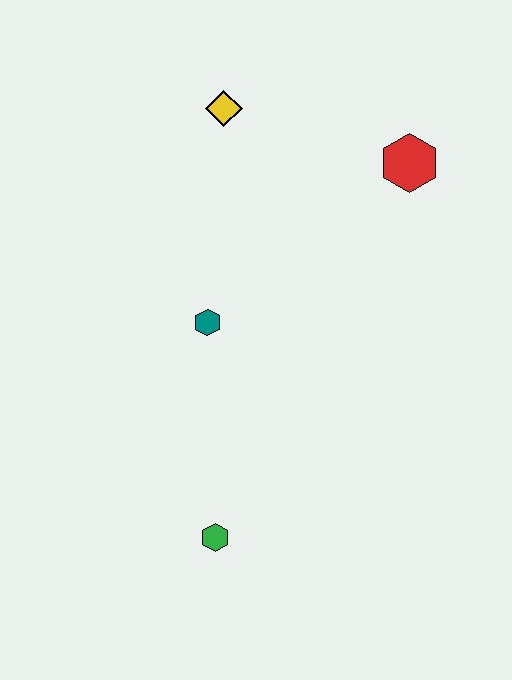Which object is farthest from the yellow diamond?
The green hexagon is farthest from the yellow diamond.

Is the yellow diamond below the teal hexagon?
No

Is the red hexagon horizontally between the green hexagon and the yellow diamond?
No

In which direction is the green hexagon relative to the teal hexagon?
The green hexagon is below the teal hexagon.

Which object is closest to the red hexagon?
The yellow diamond is closest to the red hexagon.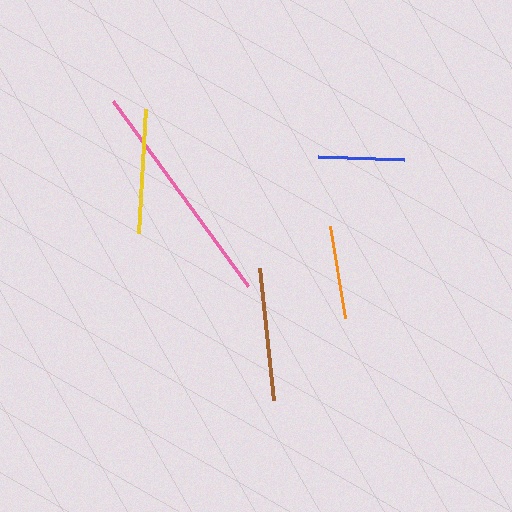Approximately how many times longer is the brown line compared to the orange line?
The brown line is approximately 1.4 times the length of the orange line.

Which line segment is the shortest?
The blue line is the shortest at approximately 86 pixels.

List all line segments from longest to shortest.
From longest to shortest: pink, brown, yellow, orange, blue.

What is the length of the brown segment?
The brown segment is approximately 132 pixels long.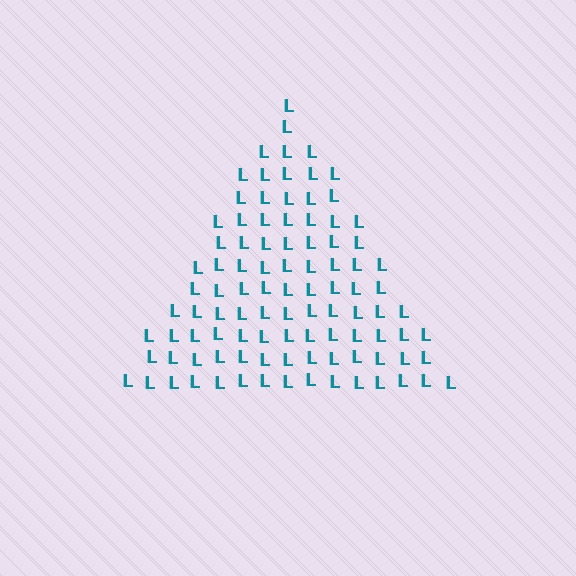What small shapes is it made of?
It is made of small letter L's.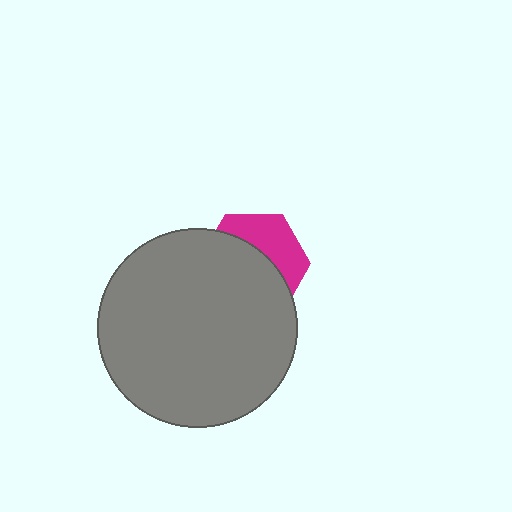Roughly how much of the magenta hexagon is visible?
A small part of it is visible (roughly 38%).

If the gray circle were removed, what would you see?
You would see the complete magenta hexagon.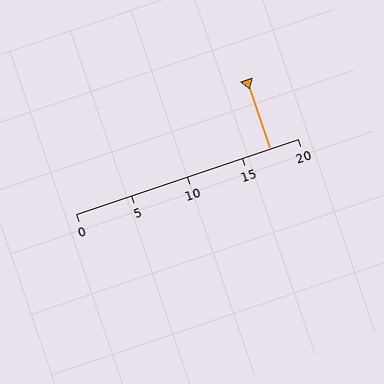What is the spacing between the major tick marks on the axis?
The major ticks are spaced 5 apart.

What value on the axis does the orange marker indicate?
The marker indicates approximately 17.5.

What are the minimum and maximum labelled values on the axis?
The axis runs from 0 to 20.